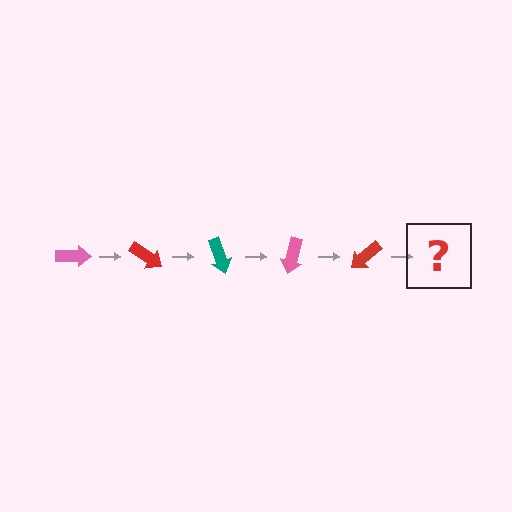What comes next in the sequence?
The next element should be a teal arrow, rotated 175 degrees from the start.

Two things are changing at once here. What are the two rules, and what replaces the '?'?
The two rules are that it rotates 35 degrees each step and the color cycles through pink, red, and teal. The '?' should be a teal arrow, rotated 175 degrees from the start.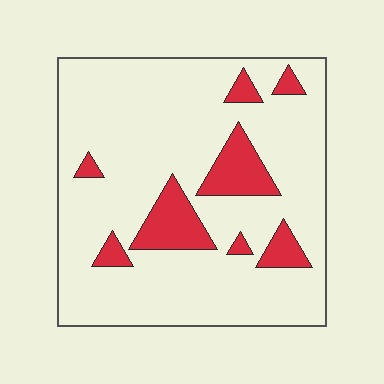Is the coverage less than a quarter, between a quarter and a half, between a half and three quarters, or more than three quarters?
Less than a quarter.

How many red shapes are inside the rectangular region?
8.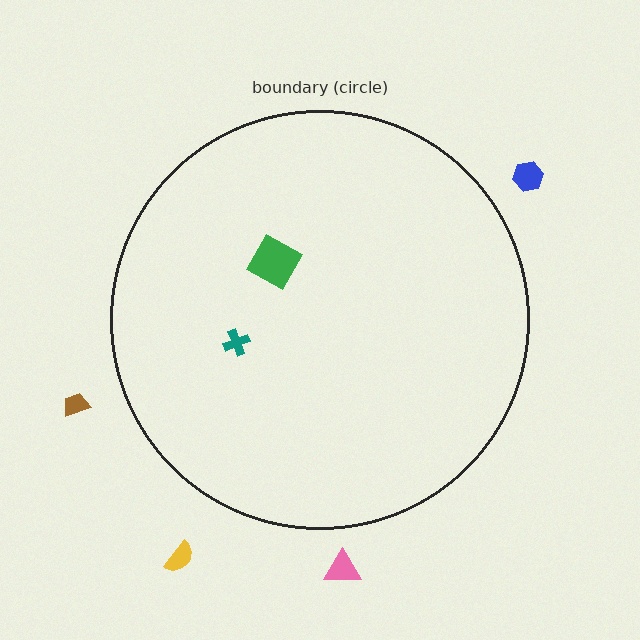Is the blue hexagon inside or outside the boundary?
Outside.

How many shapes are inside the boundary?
2 inside, 4 outside.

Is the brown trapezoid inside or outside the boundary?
Outside.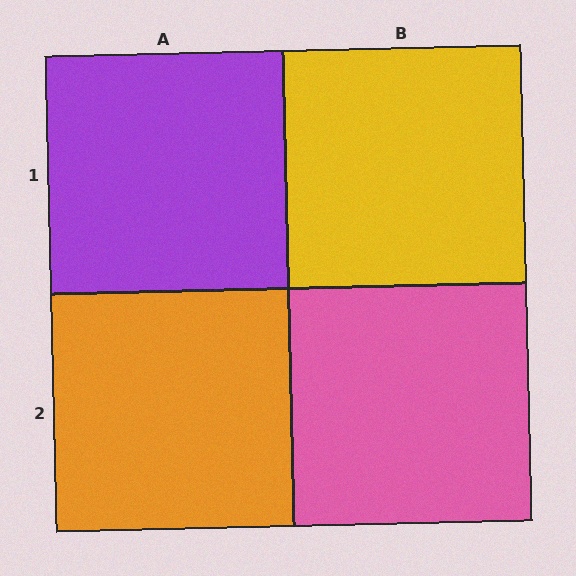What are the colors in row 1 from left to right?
Purple, yellow.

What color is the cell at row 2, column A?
Orange.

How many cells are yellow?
1 cell is yellow.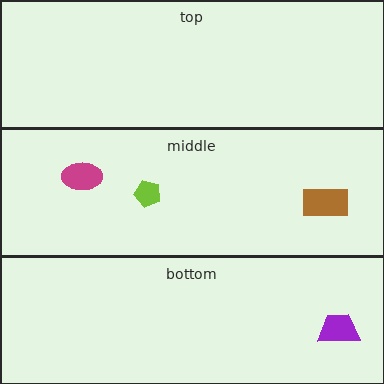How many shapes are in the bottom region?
1.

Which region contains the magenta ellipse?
The middle region.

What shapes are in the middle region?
The brown rectangle, the lime pentagon, the magenta ellipse.